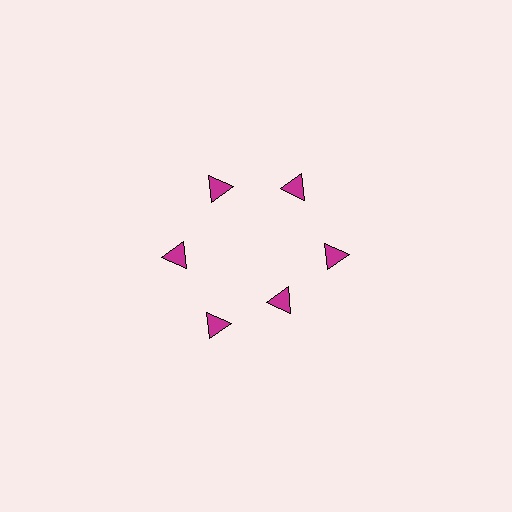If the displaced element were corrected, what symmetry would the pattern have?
It would have 6-fold rotational symmetry — the pattern would map onto itself every 60 degrees.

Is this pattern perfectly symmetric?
No. The 6 magenta triangles are arranged in a ring, but one element near the 5 o'clock position is pulled inward toward the center, breaking the 6-fold rotational symmetry.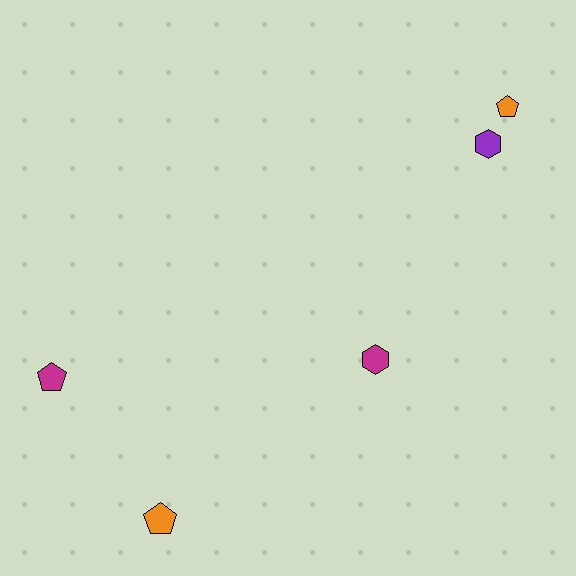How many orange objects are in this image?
There are 2 orange objects.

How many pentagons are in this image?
There are 3 pentagons.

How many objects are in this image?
There are 5 objects.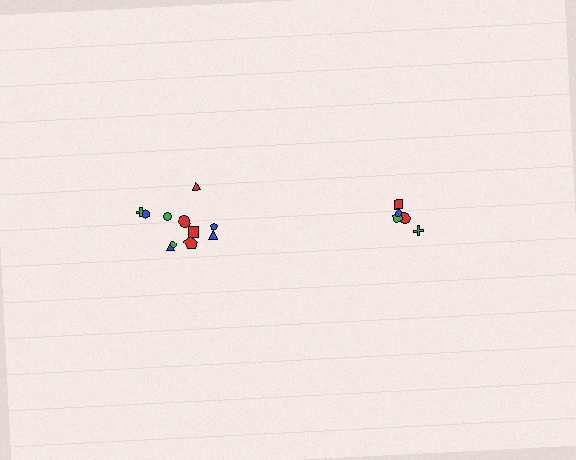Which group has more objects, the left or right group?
The left group.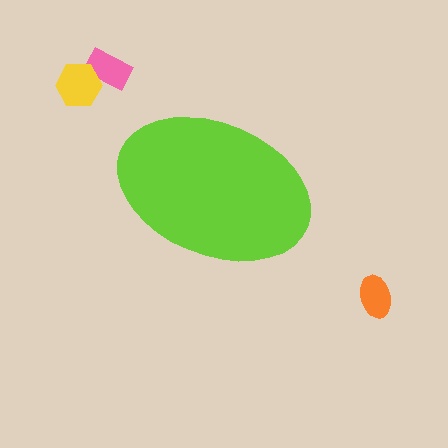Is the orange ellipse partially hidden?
No, the orange ellipse is fully visible.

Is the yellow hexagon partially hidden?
No, the yellow hexagon is fully visible.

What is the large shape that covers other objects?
A lime ellipse.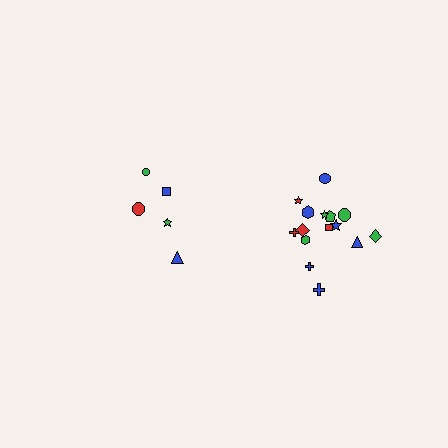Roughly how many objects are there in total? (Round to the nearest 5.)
Roughly 20 objects in total.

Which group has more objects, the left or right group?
The right group.